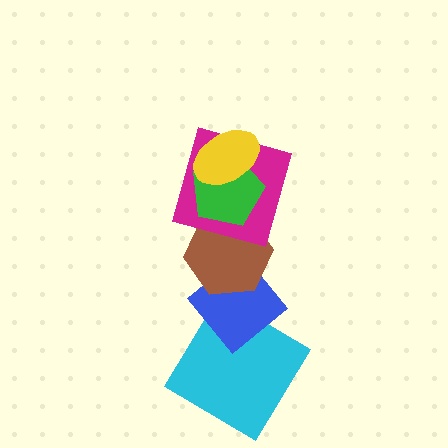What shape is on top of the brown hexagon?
The magenta square is on top of the brown hexagon.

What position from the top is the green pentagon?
The green pentagon is 2nd from the top.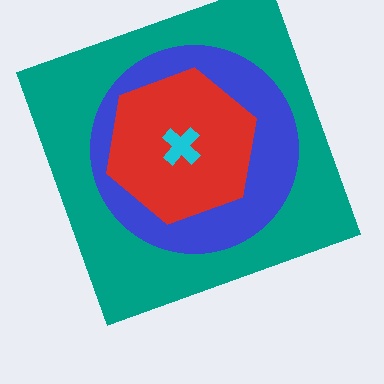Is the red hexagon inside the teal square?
Yes.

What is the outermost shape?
The teal square.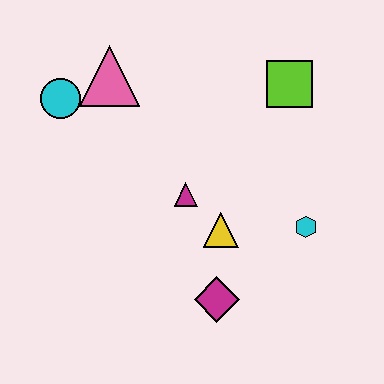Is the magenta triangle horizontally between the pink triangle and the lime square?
Yes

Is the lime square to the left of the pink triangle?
No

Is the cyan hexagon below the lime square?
Yes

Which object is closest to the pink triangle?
The cyan circle is closest to the pink triangle.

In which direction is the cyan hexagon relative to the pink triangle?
The cyan hexagon is to the right of the pink triangle.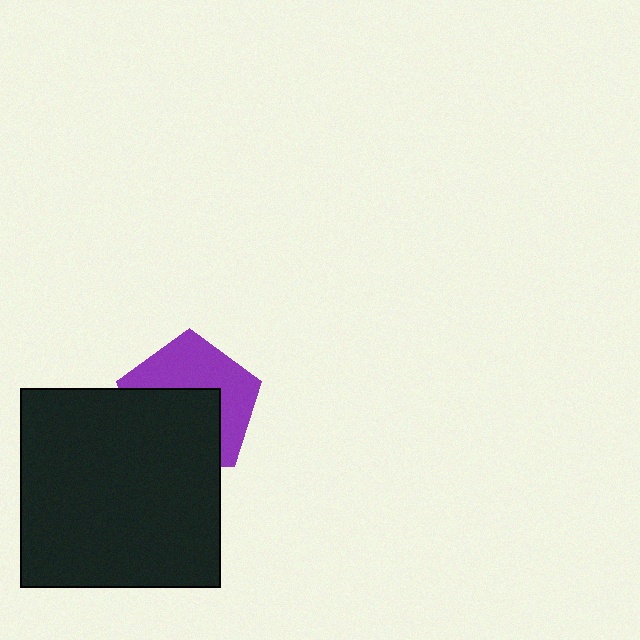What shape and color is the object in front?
The object in front is a black square.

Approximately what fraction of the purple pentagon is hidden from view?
Roughly 51% of the purple pentagon is hidden behind the black square.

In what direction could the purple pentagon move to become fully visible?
The purple pentagon could move up. That would shift it out from behind the black square entirely.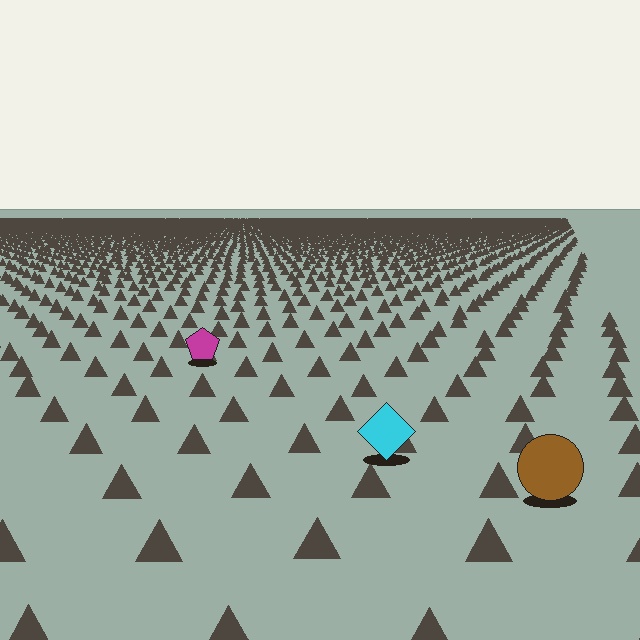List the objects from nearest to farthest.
From nearest to farthest: the brown circle, the cyan diamond, the magenta pentagon.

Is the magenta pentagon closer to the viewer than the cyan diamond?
No. The cyan diamond is closer — you can tell from the texture gradient: the ground texture is coarser near it.